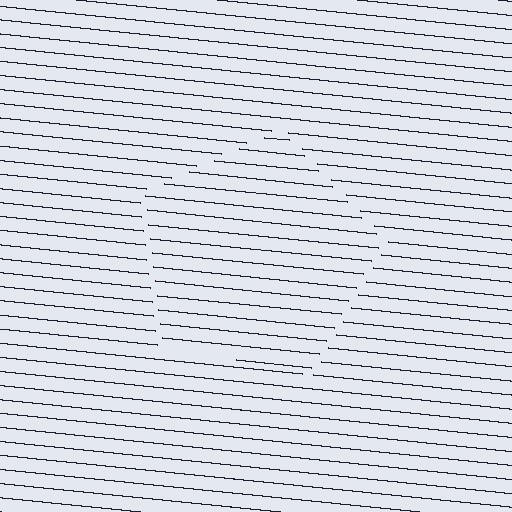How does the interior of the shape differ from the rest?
The interior of the shape contains the same grating, shifted by half a period — the contour is defined by the phase discontinuity where line-ends from the inner and outer gratings abut.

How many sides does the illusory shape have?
5 sides — the line-ends trace a pentagon.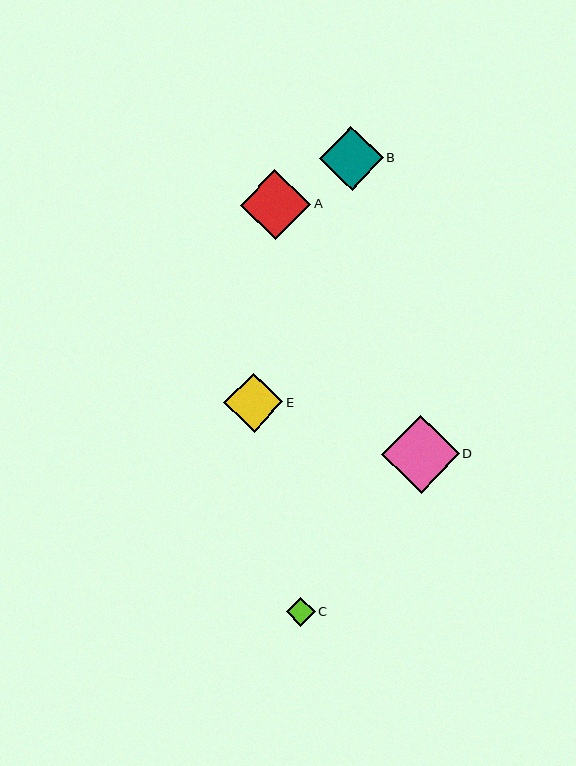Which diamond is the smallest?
Diamond C is the smallest with a size of approximately 29 pixels.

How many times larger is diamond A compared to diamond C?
Diamond A is approximately 2.4 times the size of diamond C.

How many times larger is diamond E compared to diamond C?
Diamond E is approximately 2.0 times the size of diamond C.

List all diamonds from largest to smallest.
From largest to smallest: D, A, B, E, C.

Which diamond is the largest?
Diamond D is the largest with a size of approximately 78 pixels.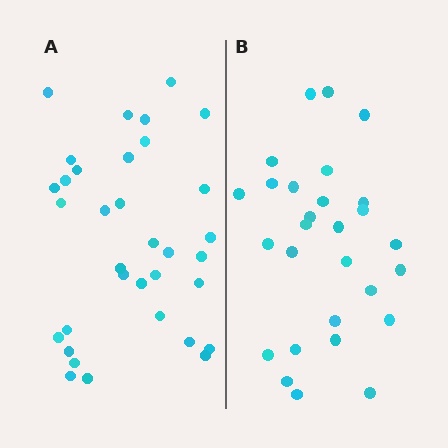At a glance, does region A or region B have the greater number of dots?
Region A (the left region) has more dots.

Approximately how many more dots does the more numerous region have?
Region A has about 6 more dots than region B.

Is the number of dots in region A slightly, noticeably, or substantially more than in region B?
Region A has only slightly more — the two regions are fairly close. The ratio is roughly 1.2 to 1.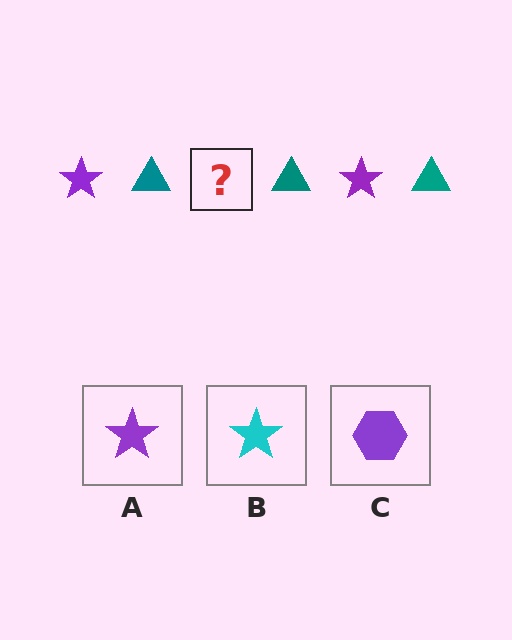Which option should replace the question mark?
Option A.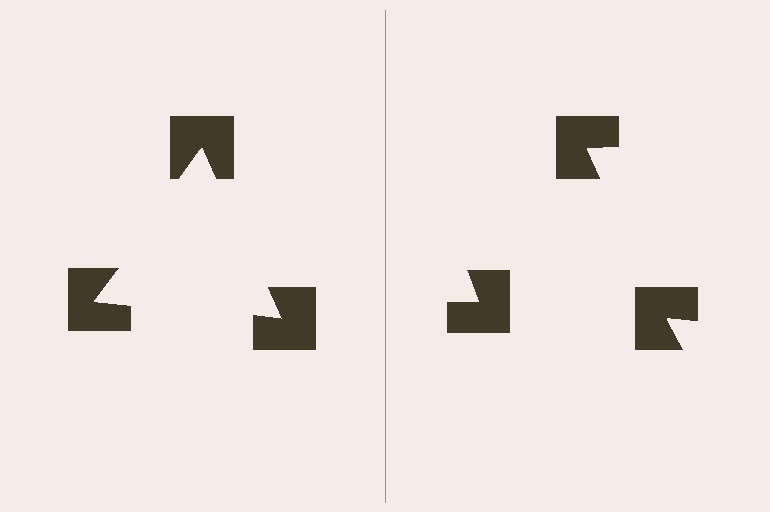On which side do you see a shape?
An illusory triangle appears on the left side. On the right side the wedge cuts are rotated, so no coherent shape forms.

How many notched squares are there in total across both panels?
6 — 3 on each side.